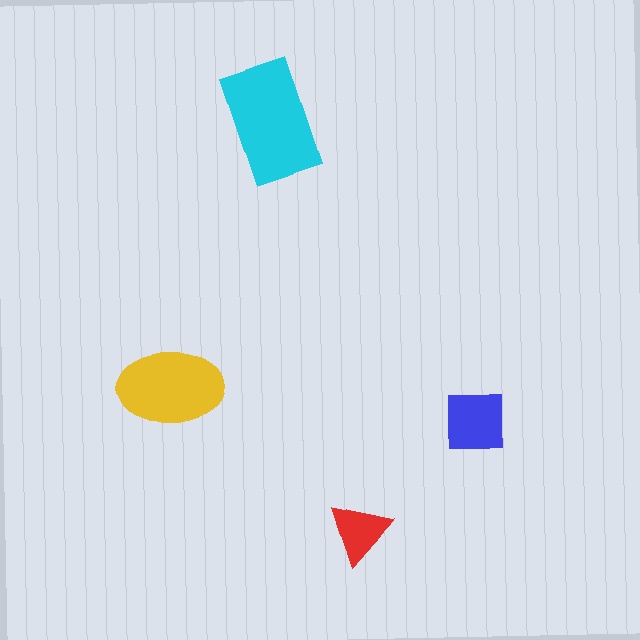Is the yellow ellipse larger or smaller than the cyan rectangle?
Smaller.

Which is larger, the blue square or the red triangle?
The blue square.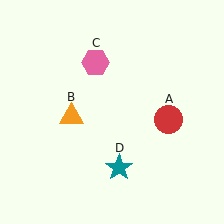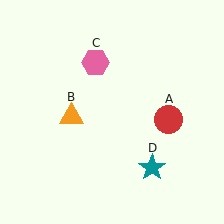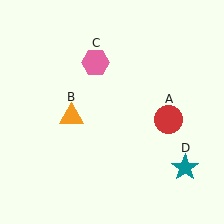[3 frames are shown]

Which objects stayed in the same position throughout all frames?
Red circle (object A) and orange triangle (object B) and pink hexagon (object C) remained stationary.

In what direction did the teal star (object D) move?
The teal star (object D) moved right.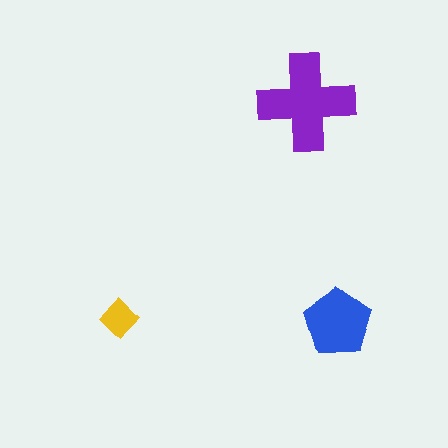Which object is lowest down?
The blue pentagon is bottommost.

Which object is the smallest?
The yellow diamond.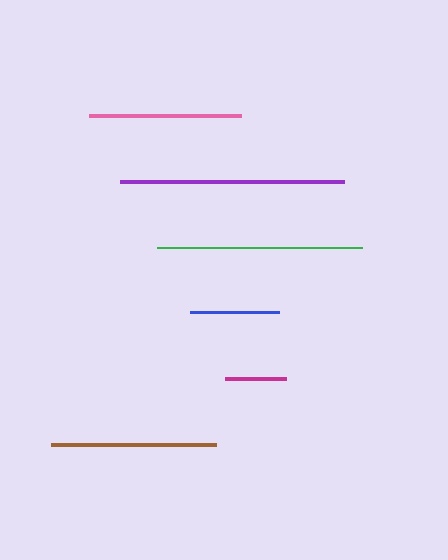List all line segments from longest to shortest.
From longest to shortest: purple, green, brown, pink, blue, magenta.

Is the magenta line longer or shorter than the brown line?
The brown line is longer than the magenta line.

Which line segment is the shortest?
The magenta line is the shortest at approximately 62 pixels.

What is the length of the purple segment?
The purple segment is approximately 224 pixels long.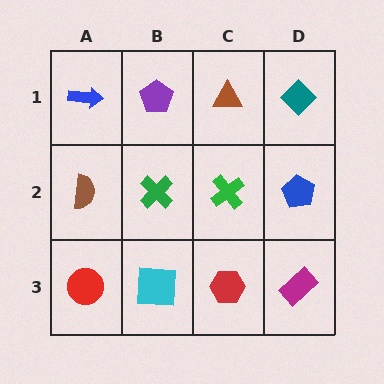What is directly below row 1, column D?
A blue pentagon.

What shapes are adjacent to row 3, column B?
A green cross (row 2, column B), a red circle (row 3, column A), a red hexagon (row 3, column C).